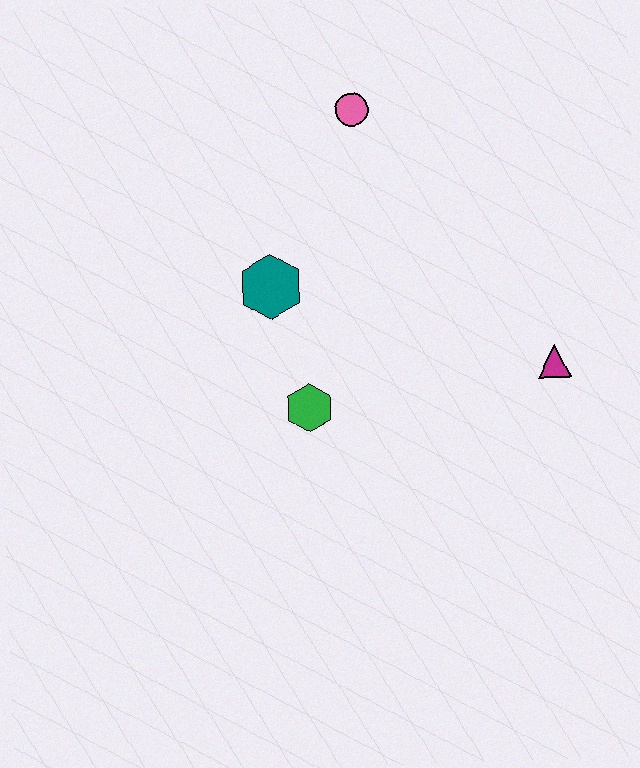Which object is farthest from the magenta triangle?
The pink circle is farthest from the magenta triangle.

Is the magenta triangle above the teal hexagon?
No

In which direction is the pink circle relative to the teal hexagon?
The pink circle is above the teal hexagon.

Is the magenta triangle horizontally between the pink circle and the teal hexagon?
No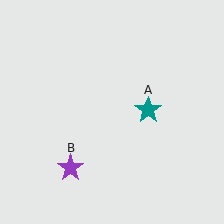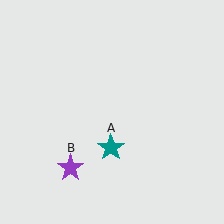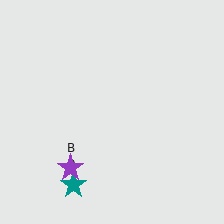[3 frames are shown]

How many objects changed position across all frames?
1 object changed position: teal star (object A).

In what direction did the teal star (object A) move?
The teal star (object A) moved down and to the left.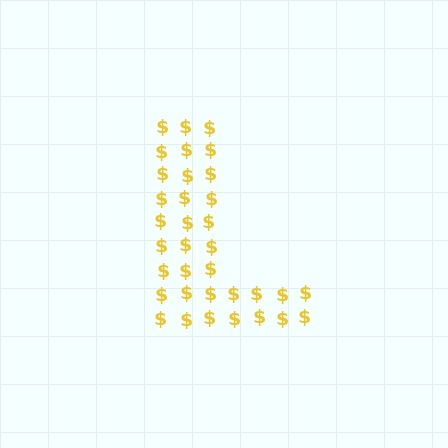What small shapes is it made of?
It is made of small dollar signs.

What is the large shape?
The large shape is the letter L.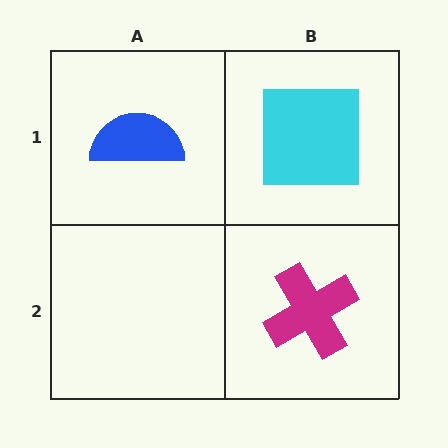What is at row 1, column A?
A blue semicircle.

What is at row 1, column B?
A cyan square.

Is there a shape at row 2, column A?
No, that cell is empty.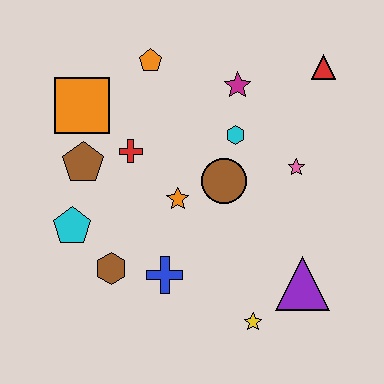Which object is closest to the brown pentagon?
The red cross is closest to the brown pentagon.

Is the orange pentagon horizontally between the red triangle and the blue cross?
No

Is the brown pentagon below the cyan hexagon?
Yes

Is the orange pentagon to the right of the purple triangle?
No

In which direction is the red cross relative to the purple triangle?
The red cross is to the left of the purple triangle.